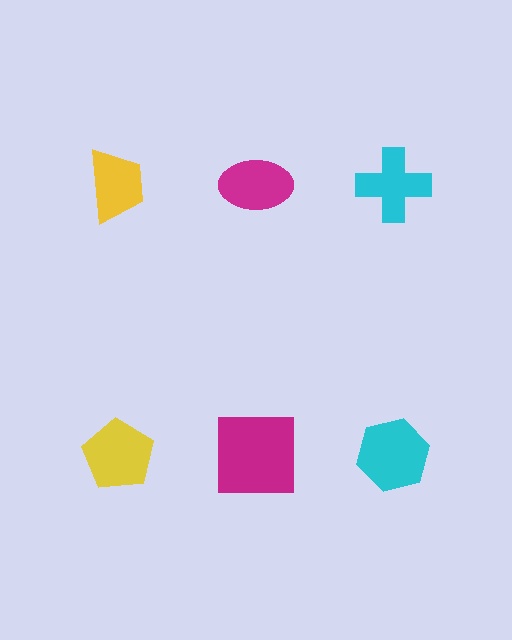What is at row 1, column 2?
A magenta ellipse.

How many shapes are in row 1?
3 shapes.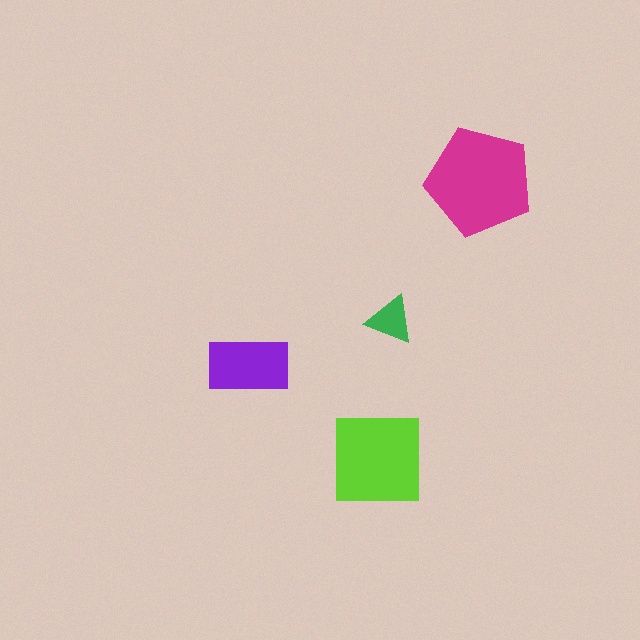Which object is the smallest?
The green triangle.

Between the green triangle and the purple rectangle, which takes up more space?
The purple rectangle.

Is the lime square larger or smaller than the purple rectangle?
Larger.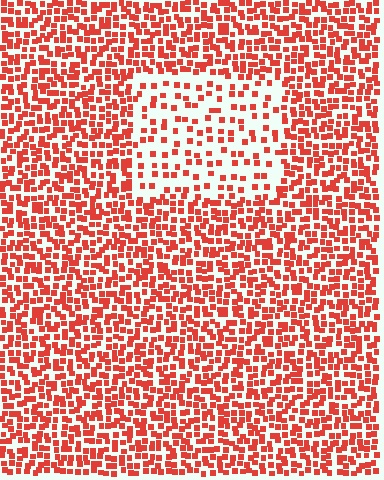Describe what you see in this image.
The image contains small red elements arranged at two different densities. A rectangle-shaped region is visible where the elements are less densely packed than the surrounding area.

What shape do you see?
I see a rectangle.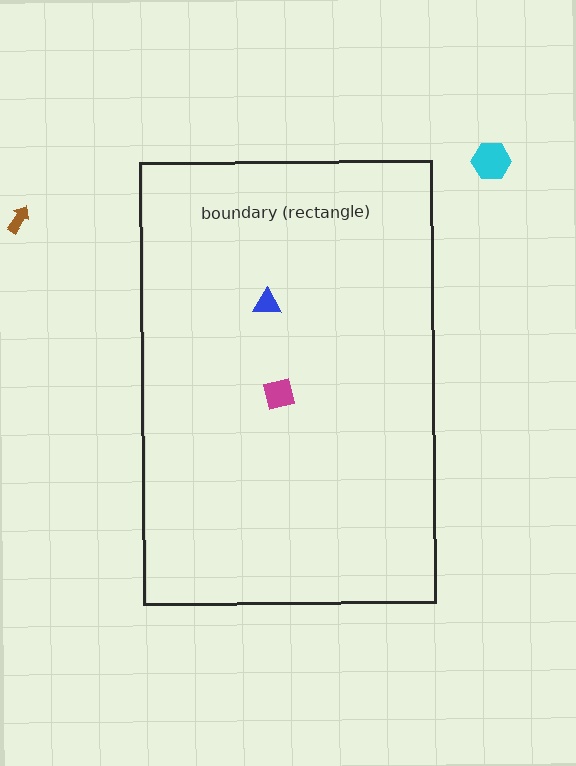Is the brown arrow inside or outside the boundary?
Outside.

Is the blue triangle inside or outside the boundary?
Inside.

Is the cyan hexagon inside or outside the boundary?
Outside.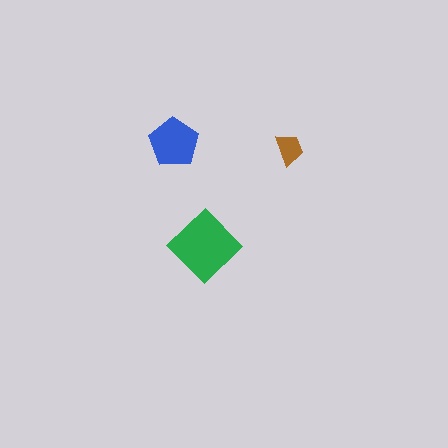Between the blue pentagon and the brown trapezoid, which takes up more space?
The blue pentagon.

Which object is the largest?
The green diamond.